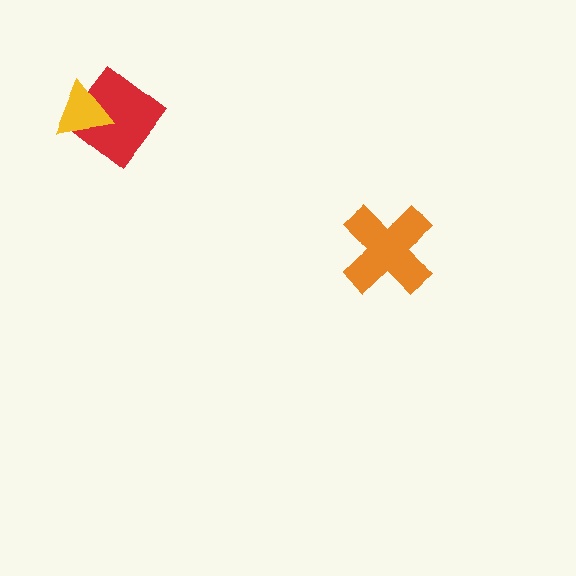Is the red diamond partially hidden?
Yes, it is partially covered by another shape.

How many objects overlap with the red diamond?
1 object overlaps with the red diamond.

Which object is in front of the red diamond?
The yellow triangle is in front of the red diamond.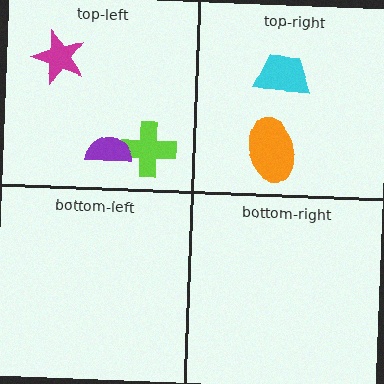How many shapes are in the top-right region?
2.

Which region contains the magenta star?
The top-left region.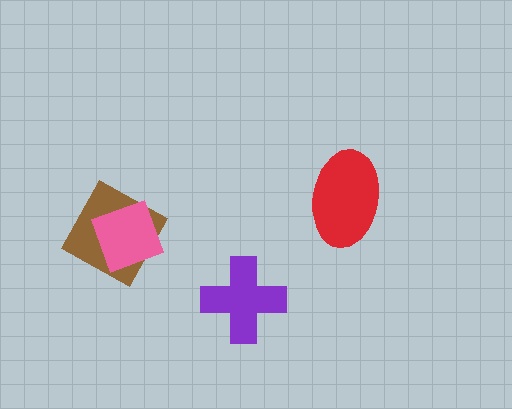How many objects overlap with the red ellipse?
0 objects overlap with the red ellipse.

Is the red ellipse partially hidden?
No, no other shape covers it.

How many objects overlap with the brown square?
1 object overlaps with the brown square.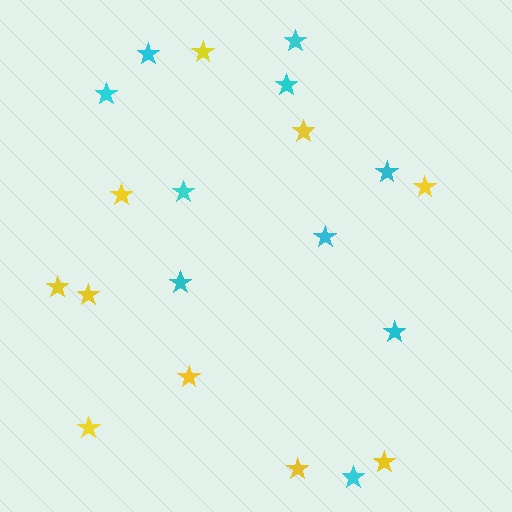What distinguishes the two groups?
There are 2 groups: one group of yellow stars (10) and one group of cyan stars (10).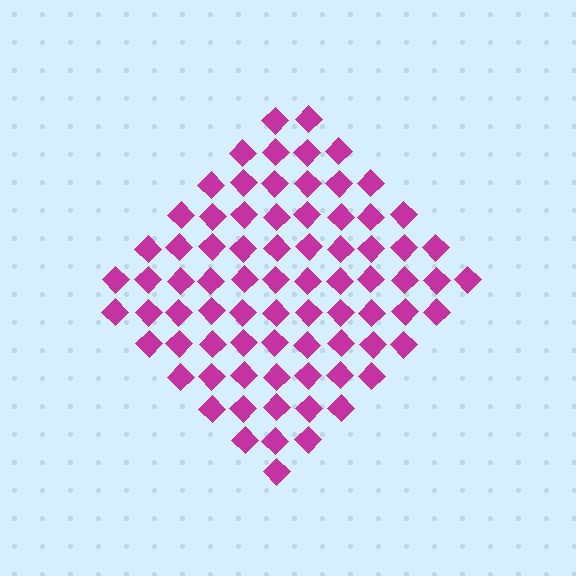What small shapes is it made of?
It is made of small diamonds.